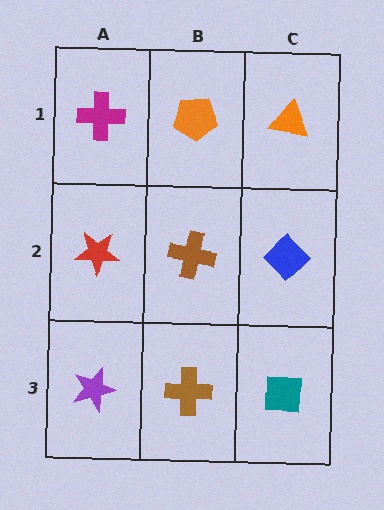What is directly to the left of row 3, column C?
A brown cross.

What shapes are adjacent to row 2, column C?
An orange triangle (row 1, column C), a teal square (row 3, column C), a brown cross (row 2, column B).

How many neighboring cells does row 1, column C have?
2.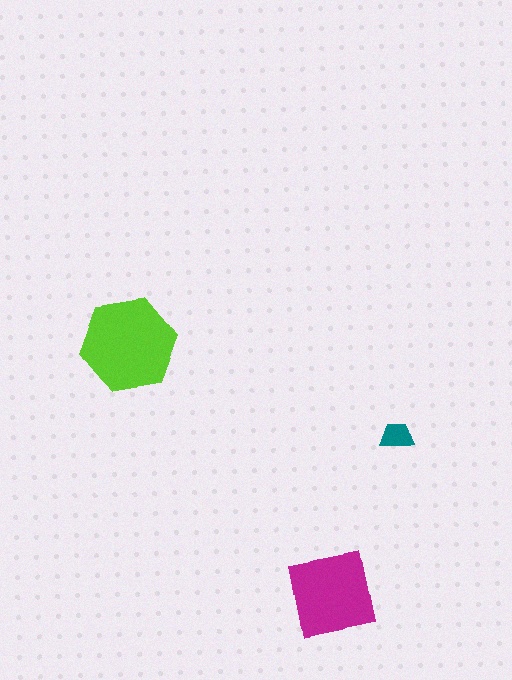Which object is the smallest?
The teal trapezoid.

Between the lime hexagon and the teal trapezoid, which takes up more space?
The lime hexagon.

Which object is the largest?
The lime hexagon.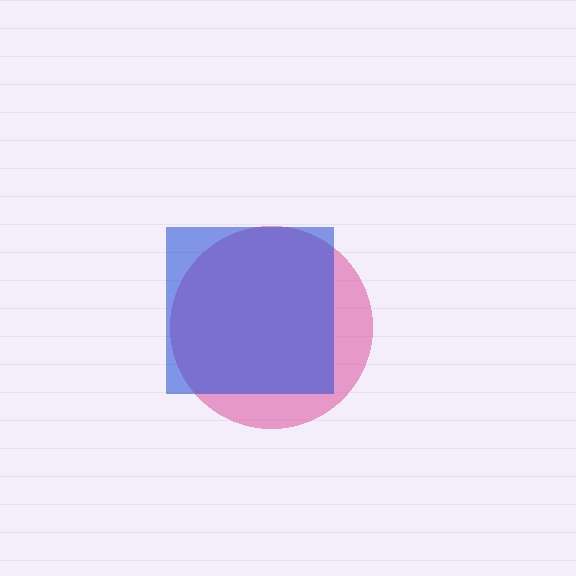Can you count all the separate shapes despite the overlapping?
Yes, there are 2 separate shapes.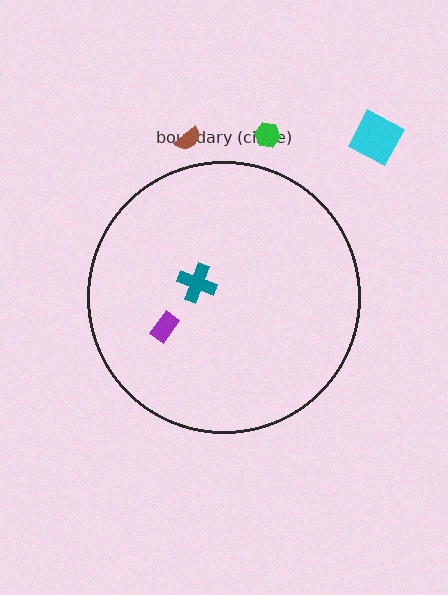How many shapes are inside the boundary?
2 inside, 3 outside.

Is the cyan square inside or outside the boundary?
Outside.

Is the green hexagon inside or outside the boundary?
Outside.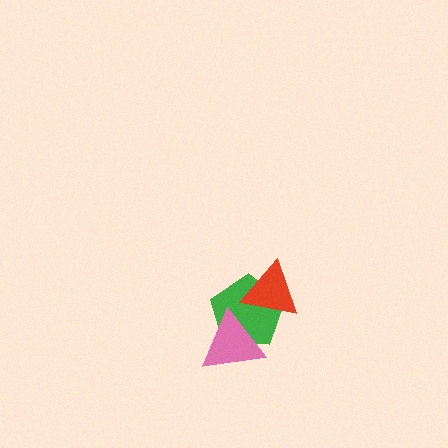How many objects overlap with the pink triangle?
1 object overlaps with the pink triangle.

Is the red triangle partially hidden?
No, no other shape covers it.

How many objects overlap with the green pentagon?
2 objects overlap with the green pentagon.